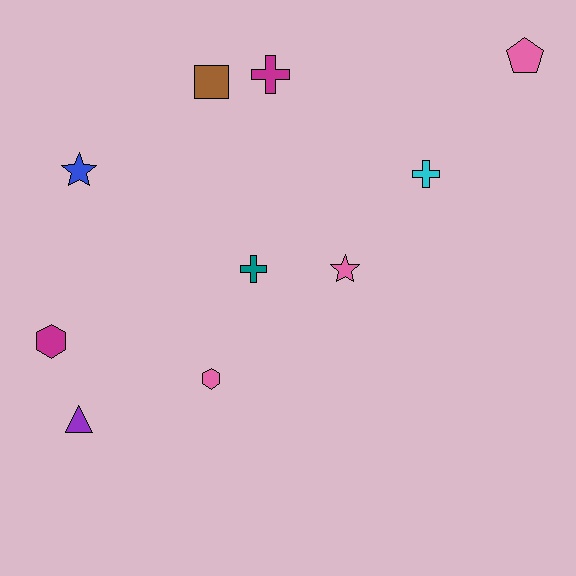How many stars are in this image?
There are 2 stars.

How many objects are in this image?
There are 10 objects.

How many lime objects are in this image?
There are no lime objects.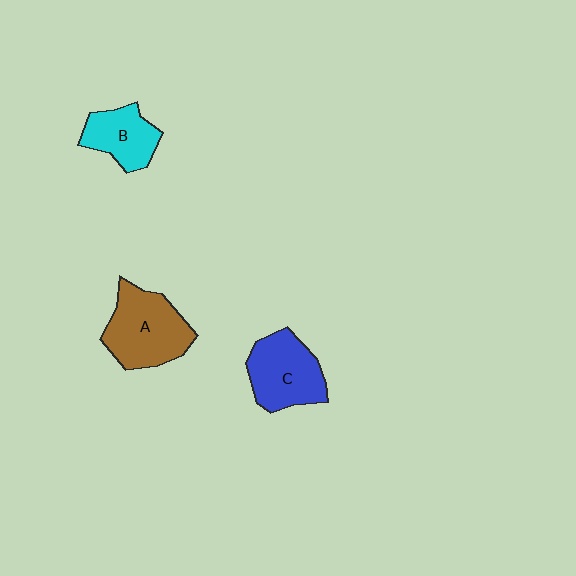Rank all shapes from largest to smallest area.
From largest to smallest: A (brown), C (blue), B (cyan).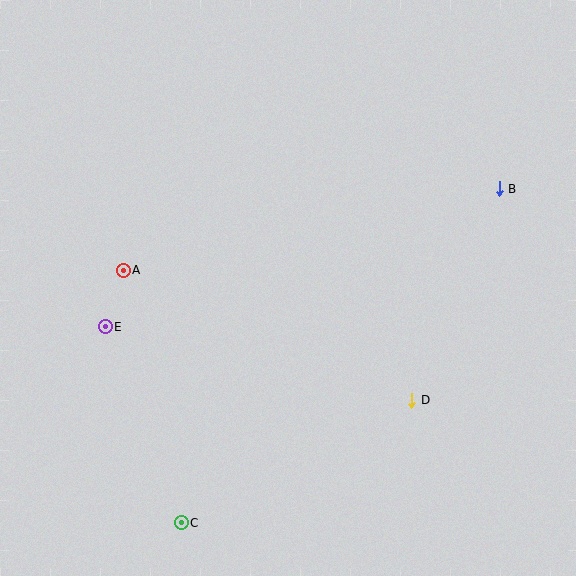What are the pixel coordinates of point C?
Point C is at (181, 523).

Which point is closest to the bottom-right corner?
Point D is closest to the bottom-right corner.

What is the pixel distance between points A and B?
The distance between A and B is 385 pixels.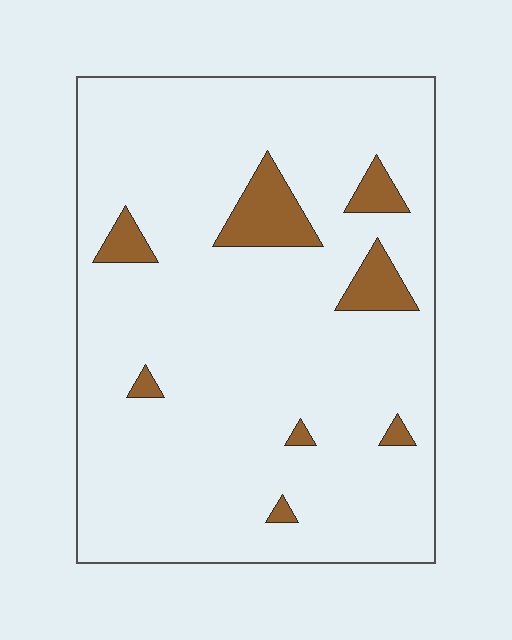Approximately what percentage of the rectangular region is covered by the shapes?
Approximately 10%.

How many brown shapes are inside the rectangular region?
8.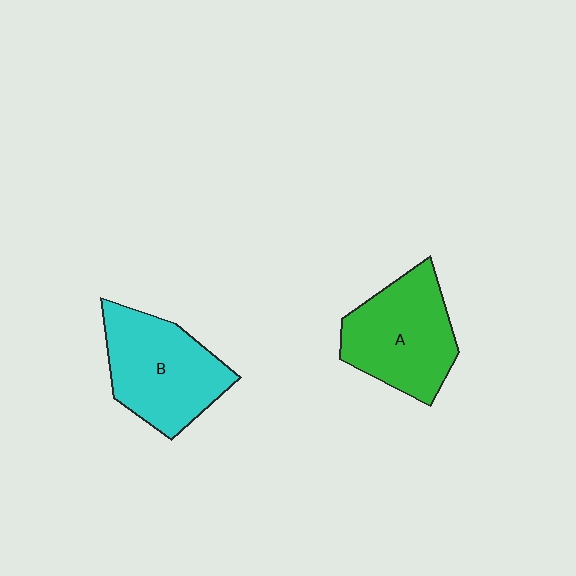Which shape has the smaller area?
Shape A (green).